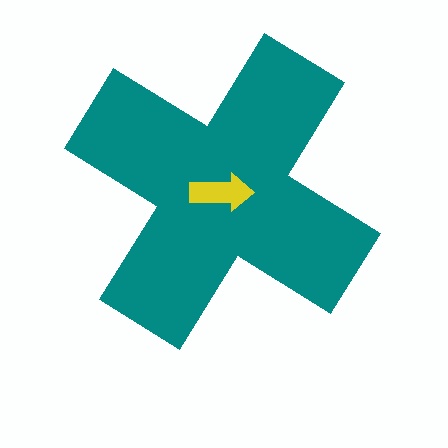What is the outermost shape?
The teal cross.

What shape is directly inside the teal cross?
The yellow arrow.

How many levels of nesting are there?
2.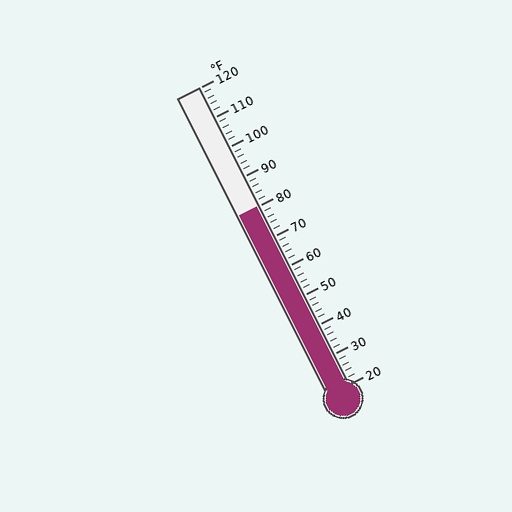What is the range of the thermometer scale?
The thermometer scale ranges from 20°F to 120°F.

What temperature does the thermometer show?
The thermometer shows approximately 80°F.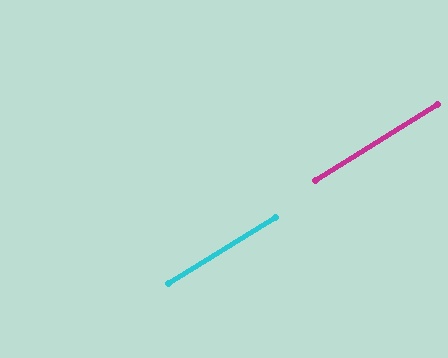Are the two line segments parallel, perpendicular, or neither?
Parallel — their directions differ by only 0.8°.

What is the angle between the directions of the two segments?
Approximately 1 degree.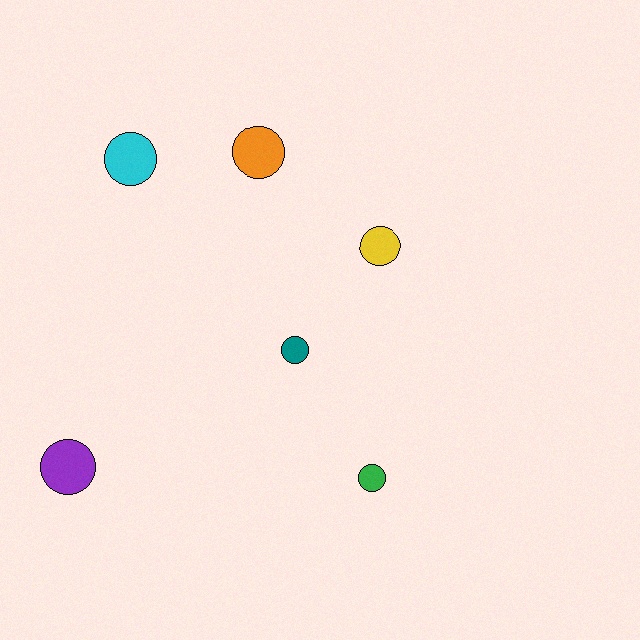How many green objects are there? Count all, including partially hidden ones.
There is 1 green object.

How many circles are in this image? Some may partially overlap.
There are 6 circles.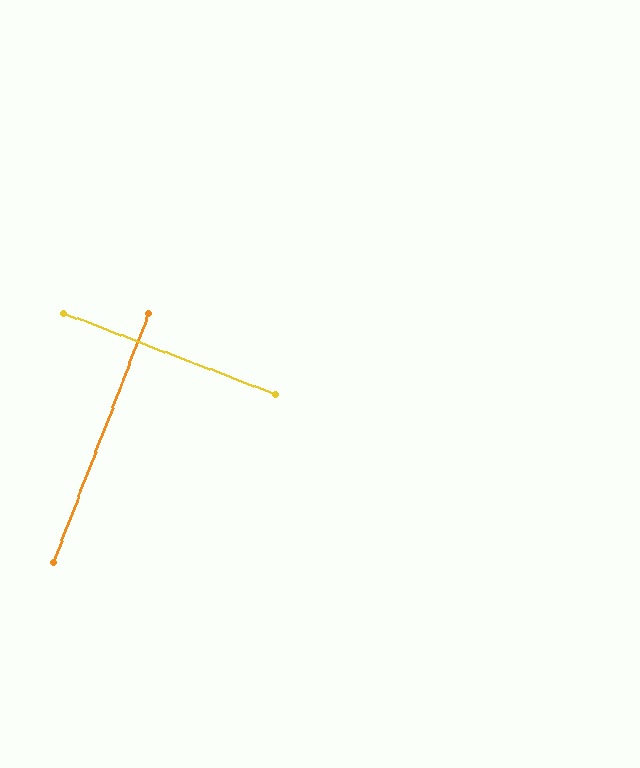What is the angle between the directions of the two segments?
Approximately 90 degrees.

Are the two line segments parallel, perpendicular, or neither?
Perpendicular — they meet at approximately 90°.